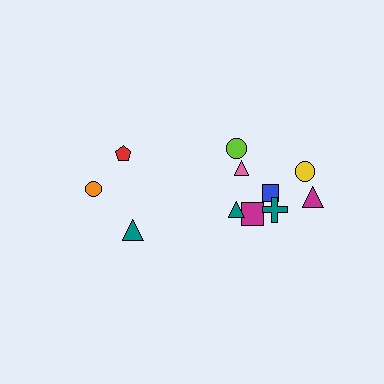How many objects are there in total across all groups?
There are 11 objects.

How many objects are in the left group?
There are 3 objects.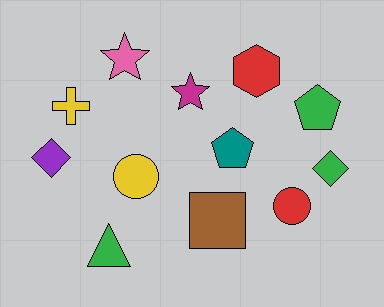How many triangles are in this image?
There is 1 triangle.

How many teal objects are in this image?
There is 1 teal object.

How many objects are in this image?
There are 12 objects.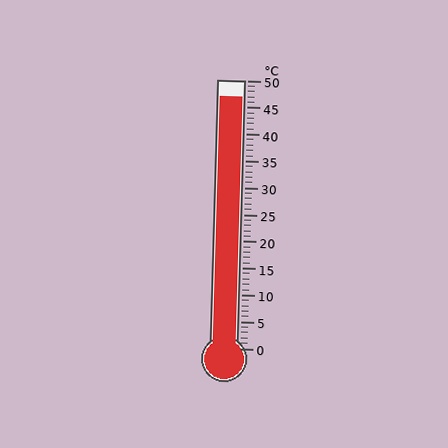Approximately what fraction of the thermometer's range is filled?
The thermometer is filled to approximately 95% of its range.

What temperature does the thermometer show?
The thermometer shows approximately 47°C.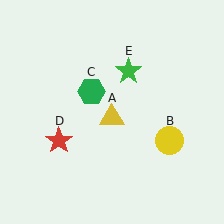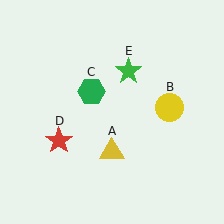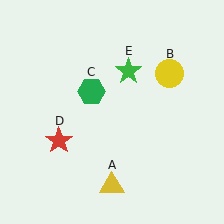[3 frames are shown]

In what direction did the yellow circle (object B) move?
The yellow circle (object B) moved up.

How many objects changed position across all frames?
2 objects changed position: yellow triangle (object A), yellow circle (object B).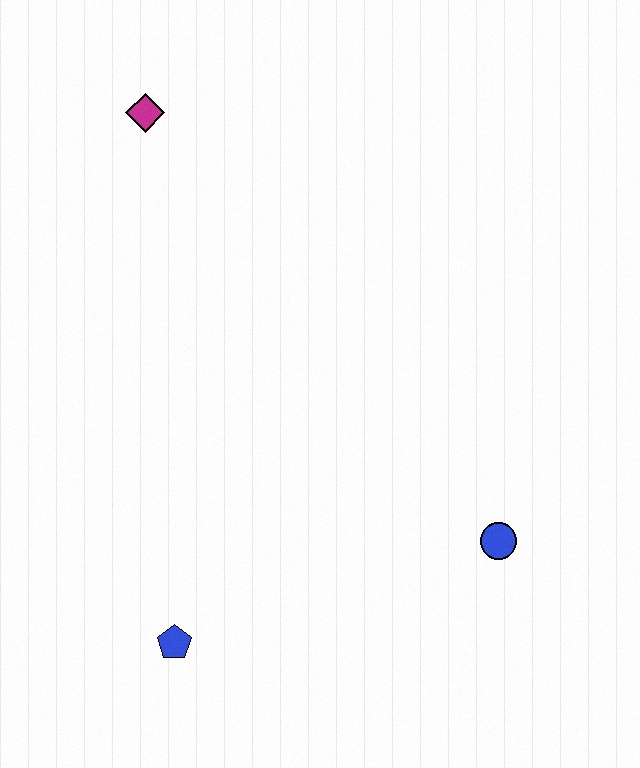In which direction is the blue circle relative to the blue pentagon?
The blue circle is to the right of the blue pentagon.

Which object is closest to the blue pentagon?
The blue circle is closest to the blue pentagon.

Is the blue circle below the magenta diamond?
Yes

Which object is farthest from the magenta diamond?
The blue circle is farthest from the magenta diamond.